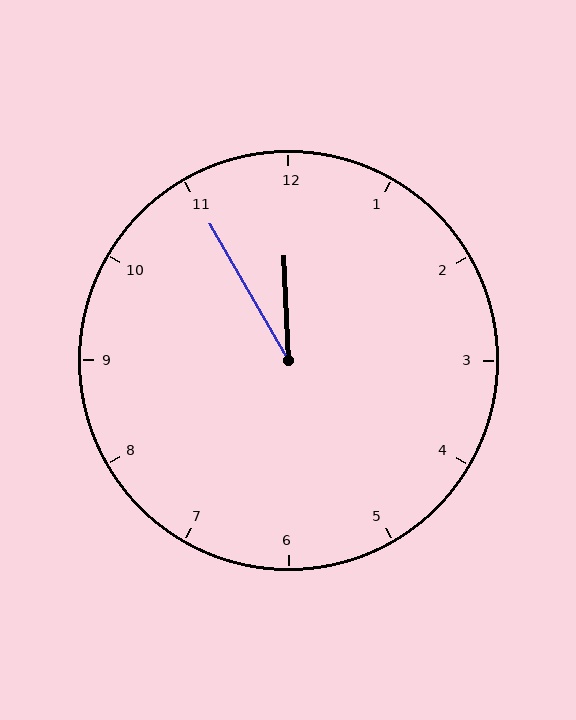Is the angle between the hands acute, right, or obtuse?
It is acute.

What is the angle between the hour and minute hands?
Approximately 28 degrees.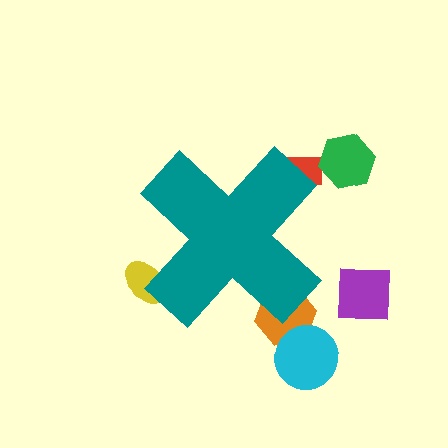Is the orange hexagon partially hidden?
Yes, the orange hexagon is partially hidden behind the teal cross.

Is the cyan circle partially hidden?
No, the cyan circle is fully visible.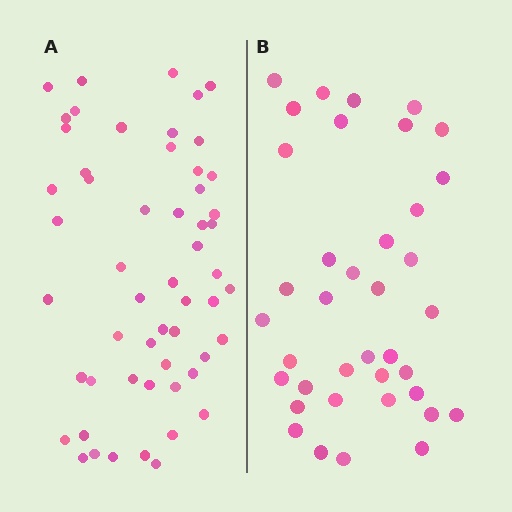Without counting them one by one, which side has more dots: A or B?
Region A (the left region) has more dots.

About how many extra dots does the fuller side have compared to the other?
Region A has approximately 15 more dots than region B.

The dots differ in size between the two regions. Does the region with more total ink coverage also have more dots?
No. Region B has more total ink coverage because its dots are larger, but region A actually contains more individual dots. Total area can be misleading — the number of items is what matters here.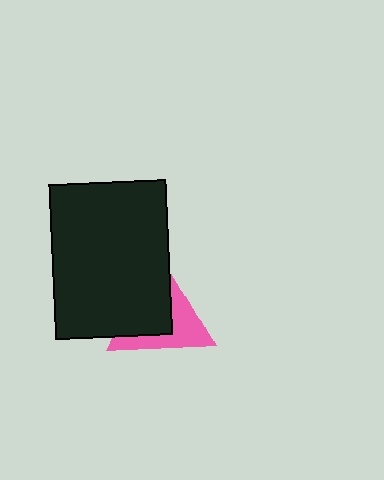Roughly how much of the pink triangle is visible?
About half of it is visible (roughly 46%).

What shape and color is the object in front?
The object in front is a black rectangle.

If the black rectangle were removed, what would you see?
You would see the complete pink triangle.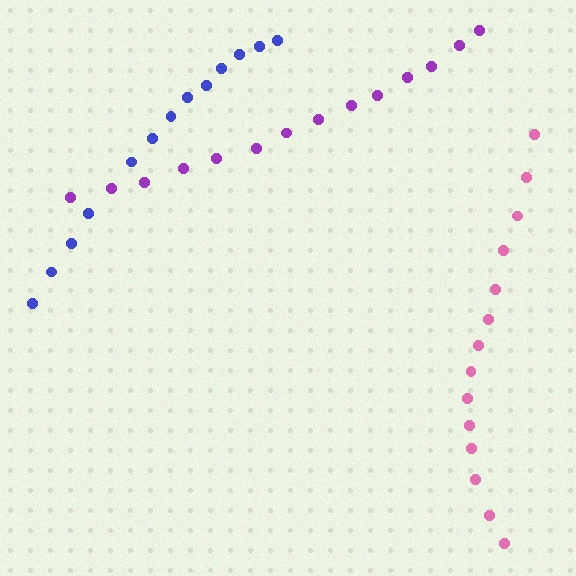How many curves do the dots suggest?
There are 3 distinct paths.